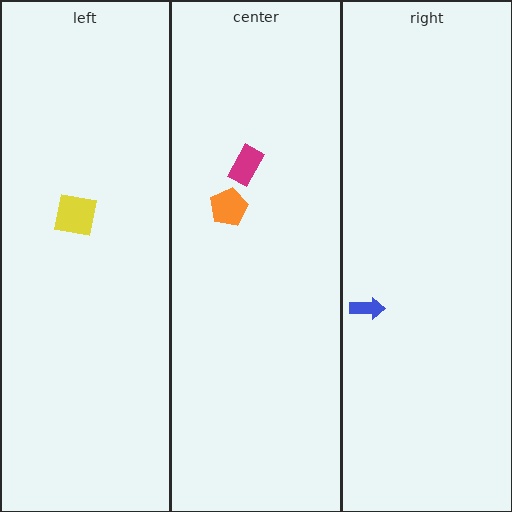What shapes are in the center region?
The orange pentagon, the magenta rectangle.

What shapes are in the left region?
The yellow square.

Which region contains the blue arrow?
The right region.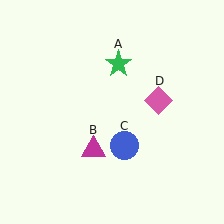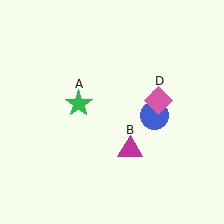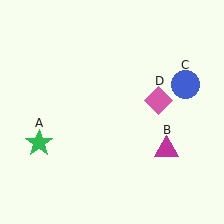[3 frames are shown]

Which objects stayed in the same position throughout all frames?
Pink diamond (object D) remained stationary.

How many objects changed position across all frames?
3 objects changed position: green star (object A), magenta triangle (object B), blue circle (object C).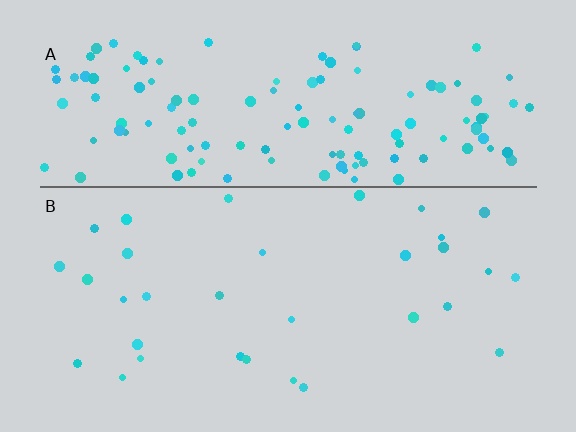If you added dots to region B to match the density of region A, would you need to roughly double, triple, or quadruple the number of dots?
Approximately quadruple.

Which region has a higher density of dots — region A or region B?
A (the top).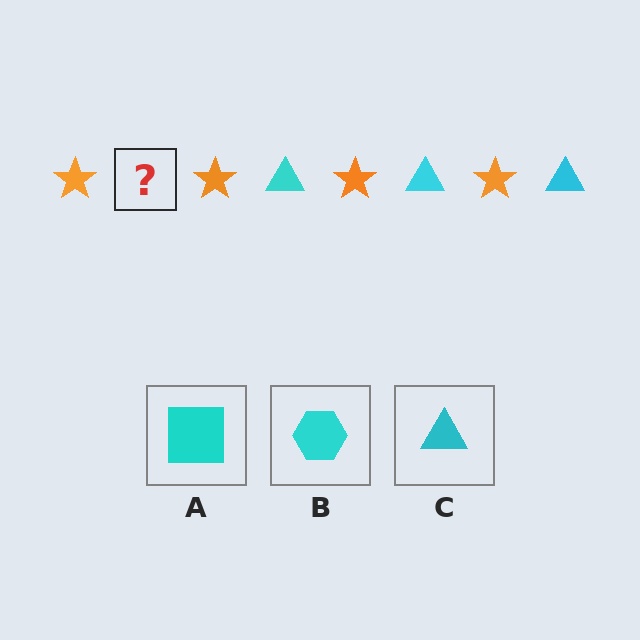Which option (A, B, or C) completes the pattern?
C.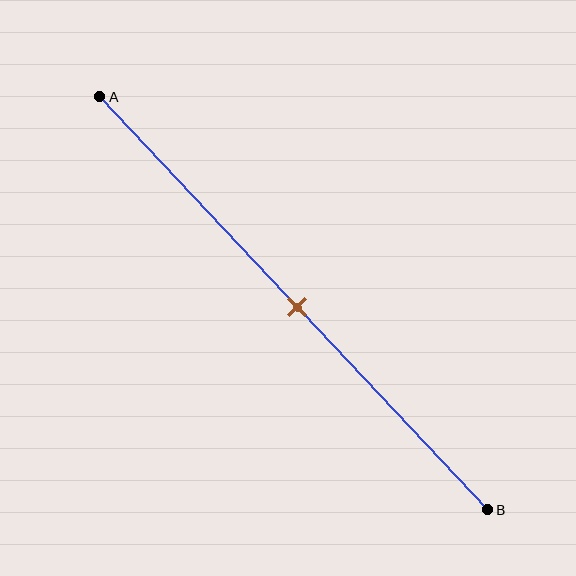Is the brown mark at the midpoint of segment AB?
Yes, the mark is approximately at the midpoint.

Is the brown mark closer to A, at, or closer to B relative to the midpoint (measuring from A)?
The brown mark is approximately at the midpoint of segment AB.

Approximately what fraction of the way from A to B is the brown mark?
The brown mark is approximately 50% of the way from A to B.